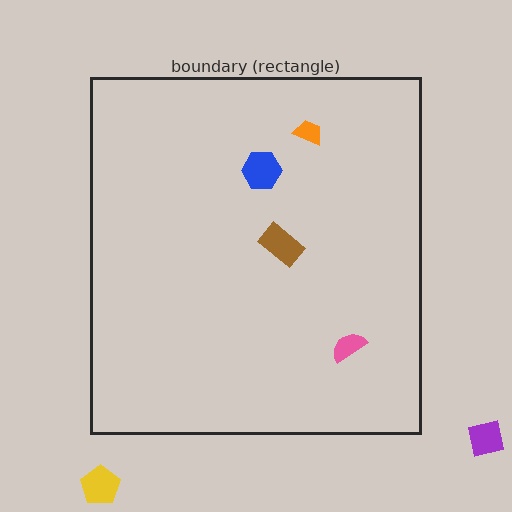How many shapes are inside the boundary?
4 inside, 2 outside.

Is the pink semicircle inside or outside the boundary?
Inside.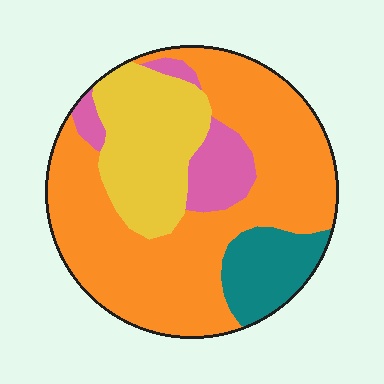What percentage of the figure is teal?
Teal takes up about one tenth (1/10) of the figure.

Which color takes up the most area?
Orange, at roughly 55%.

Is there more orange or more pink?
Orange.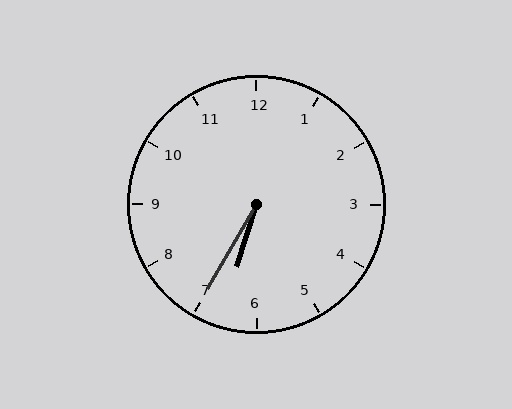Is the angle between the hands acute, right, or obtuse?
It is acute.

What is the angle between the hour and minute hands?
Approximately 12 degrees.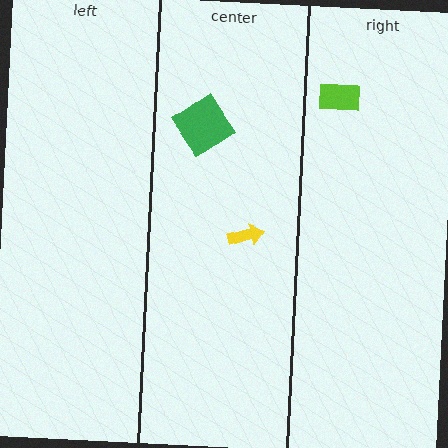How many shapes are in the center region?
2.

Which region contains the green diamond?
The center region.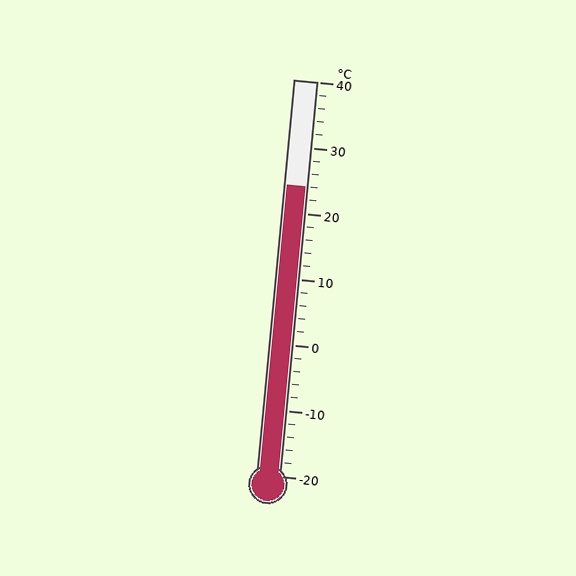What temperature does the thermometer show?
The thermometer shows approximately 24°C.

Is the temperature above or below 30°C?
The temperature is below 30°C.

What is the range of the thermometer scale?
The thermometer scale ranges from -20°C to 40°C.